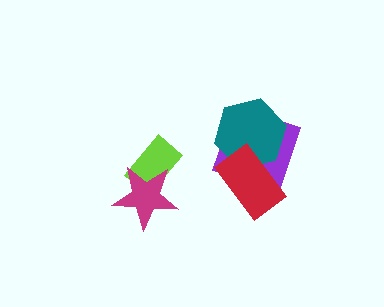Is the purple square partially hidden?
Yes, it is partially covered by another shape.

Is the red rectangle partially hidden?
No, no other shape covers it.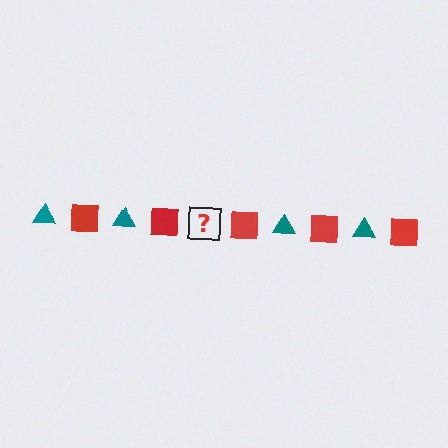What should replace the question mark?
The question mark should be replaced with a teal triangle.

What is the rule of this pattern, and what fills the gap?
The rule is that the pattern alternates between teal triangle and red square. The gap should be filled with a teal triangle.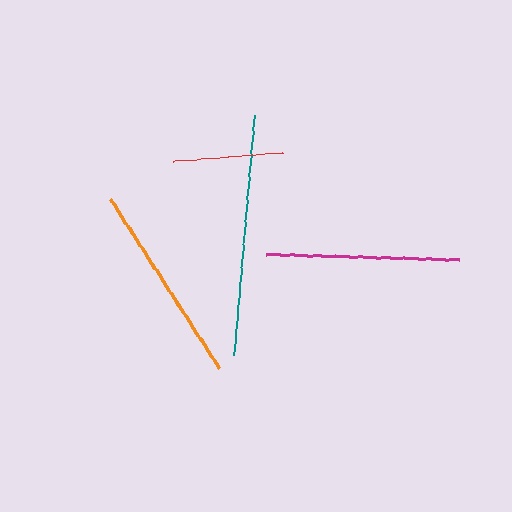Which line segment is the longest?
The teal line is the longest at approximately 241 pixels.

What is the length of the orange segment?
The orange segment is approximately 201 pixels long.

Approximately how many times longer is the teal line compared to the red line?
The teal line is approximately 2.2 times the length of the red line.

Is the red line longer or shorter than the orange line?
The orange line is longer than the red line.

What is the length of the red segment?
The red segment is approximately 110 pixels long.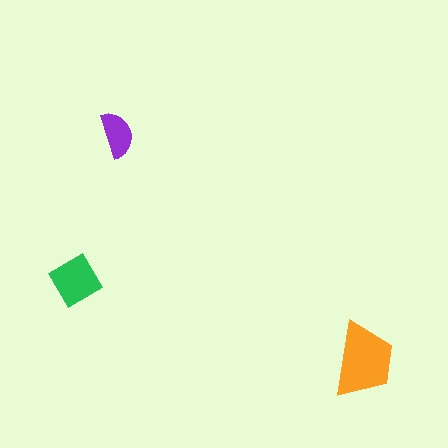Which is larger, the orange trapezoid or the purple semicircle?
The orange trapezoid.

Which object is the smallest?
The purple semicircle.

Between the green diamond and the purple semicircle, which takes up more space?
The green diamond.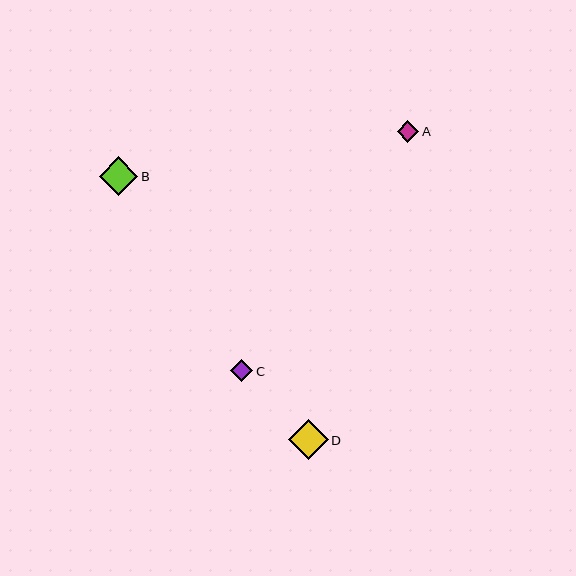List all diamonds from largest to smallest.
From largest to smallest: D, B, C, A.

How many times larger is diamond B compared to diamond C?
Diamond B is approximately 1.8 times the size of diamond C.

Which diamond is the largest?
Diamond D is the largest with a size of approximately 39 pixels.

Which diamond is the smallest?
Diamond A is the smallest with a size of approximately 22 pixels.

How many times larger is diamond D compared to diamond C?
Diamond D is approximately 1.8 times the size of diamond C.